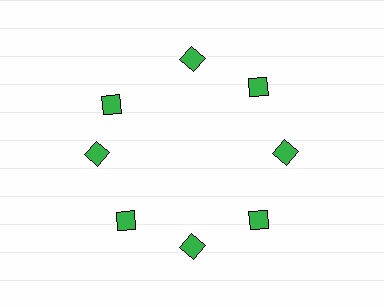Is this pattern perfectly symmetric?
No. The 8 green diamonds are arranged in a ring, but one element near the 10 o'clock position is rotated out of alignment along the ring, breaking the 8-fold rotational symmetry.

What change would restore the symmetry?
The symmetry would be restored by rotating it back into even spacing with its neighbors so that all 8 diamonds sit at equal angles and equal distance from the center.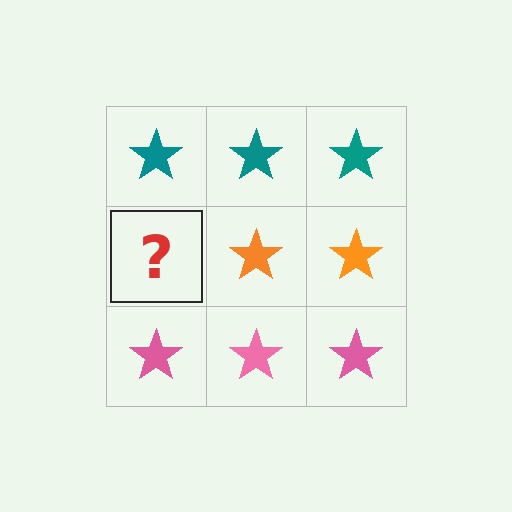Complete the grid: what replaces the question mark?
The question mark should be replaced with an orange star.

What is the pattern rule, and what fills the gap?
The rule is that each row has a consistent color. The gap should be filled with an orange star.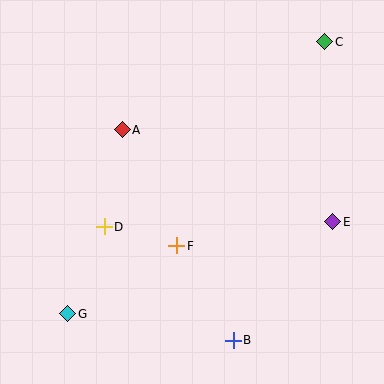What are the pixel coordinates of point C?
Point C is at (325, 42).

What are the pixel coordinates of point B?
Point B is at (233, 340).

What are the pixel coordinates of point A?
Point A is at (122, 130).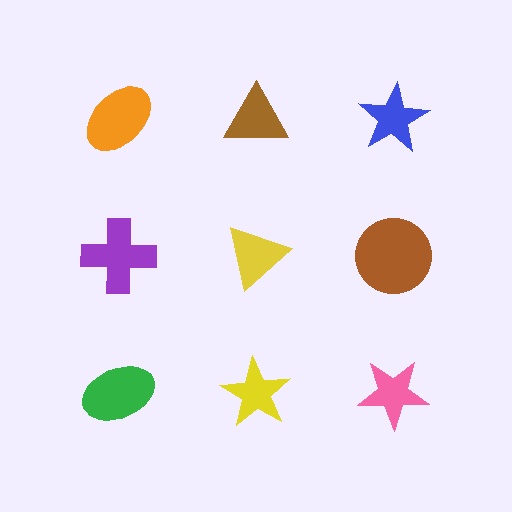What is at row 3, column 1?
A green ellipse.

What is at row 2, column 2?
A yellow triangle.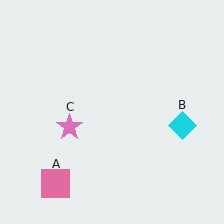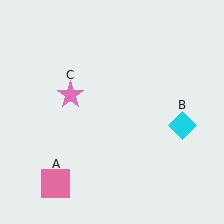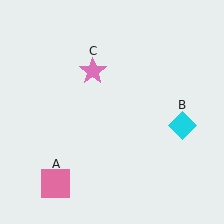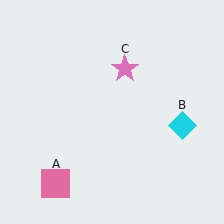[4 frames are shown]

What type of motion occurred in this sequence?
The pink star (object C) rotated clockwise around the center of the scene.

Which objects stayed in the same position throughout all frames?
Pink square (object A) and cyan diamond (object B) remained stationary.